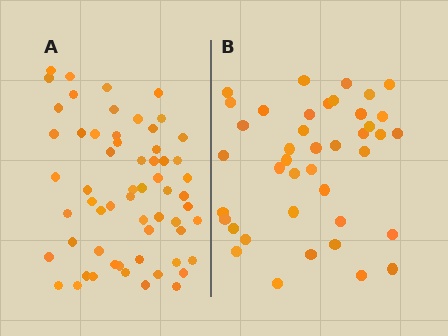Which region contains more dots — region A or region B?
Region A (the left region) has more dots.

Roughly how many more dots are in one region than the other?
Region A has approximately 20 more dots than region B.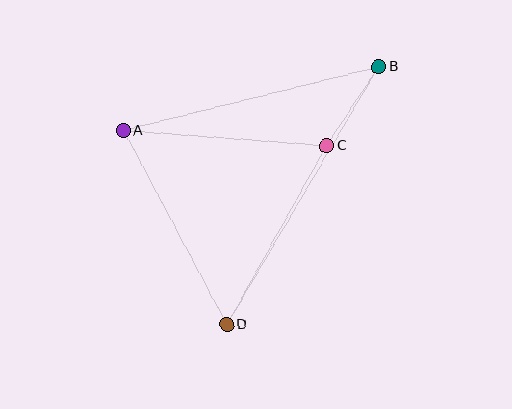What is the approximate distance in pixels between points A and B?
The distance between A and B is approximately 263 pixels.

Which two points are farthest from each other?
Points B and D are farthest from each other.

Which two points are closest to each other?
Points B and C are closest to each other.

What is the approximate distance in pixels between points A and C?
The distance between A and C is approximately 203 pixels.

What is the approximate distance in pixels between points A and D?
The distance between A and D is approximately 219 pixels.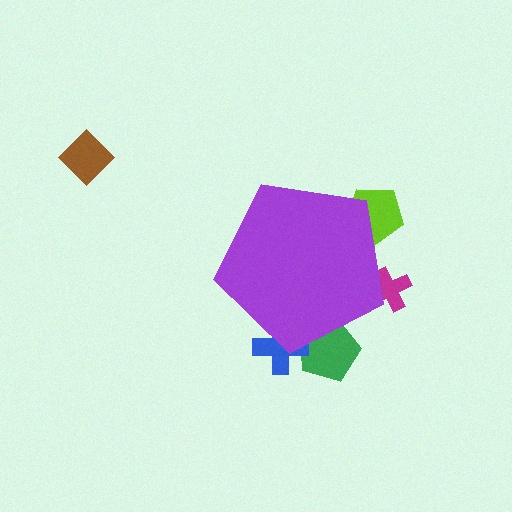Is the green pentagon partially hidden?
Yes, the green pentagon is partially hidden behind the purple pentagon.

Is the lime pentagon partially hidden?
Yes, the lime pentagon is partially hidden behind the purple pentagon.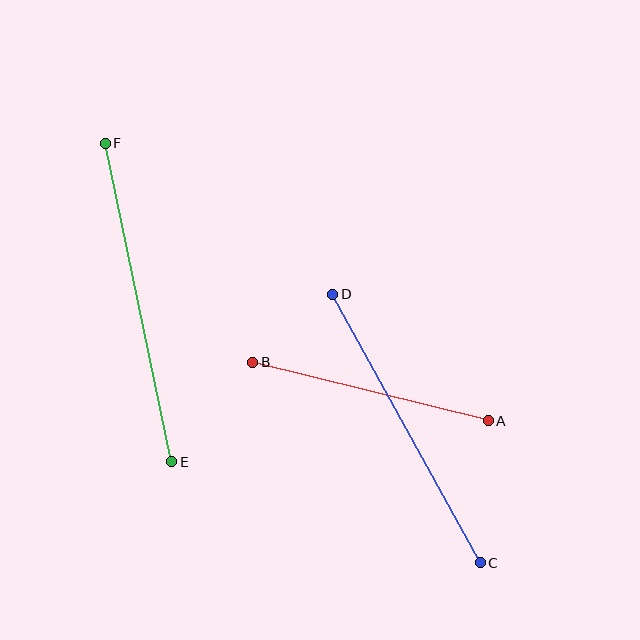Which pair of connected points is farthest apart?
Points E and F are farthest apart.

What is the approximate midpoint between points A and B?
The midpoint is at approximately (370, 392) pixels.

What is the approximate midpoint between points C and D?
The midpoint is at approximately (406, 428) pixels.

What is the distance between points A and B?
The distance is approximately 242 pixels.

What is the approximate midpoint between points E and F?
The midpoint is at approximately (138, 303) pixels.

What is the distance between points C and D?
The distance is approximately 306 pixels.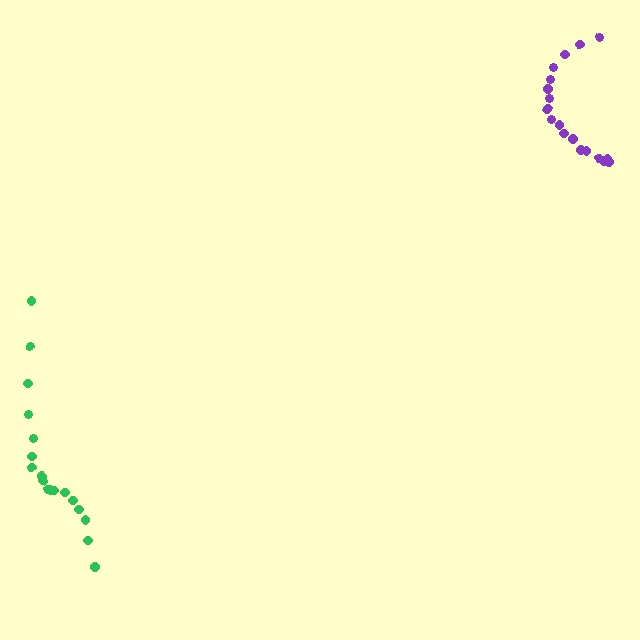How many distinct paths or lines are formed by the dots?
There are 2 distinct paths.